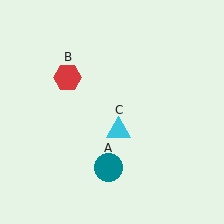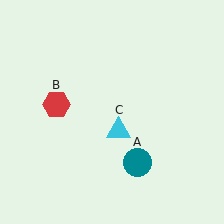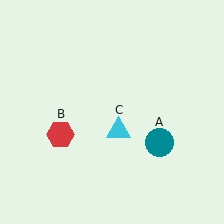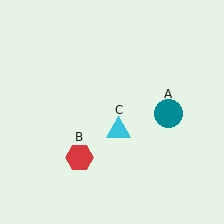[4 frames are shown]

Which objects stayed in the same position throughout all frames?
Cyan triangle (object C) remained stationary.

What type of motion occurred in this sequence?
The teal circle (object A), red hexagon (object B) rotated counterclockwise around the center of the scene.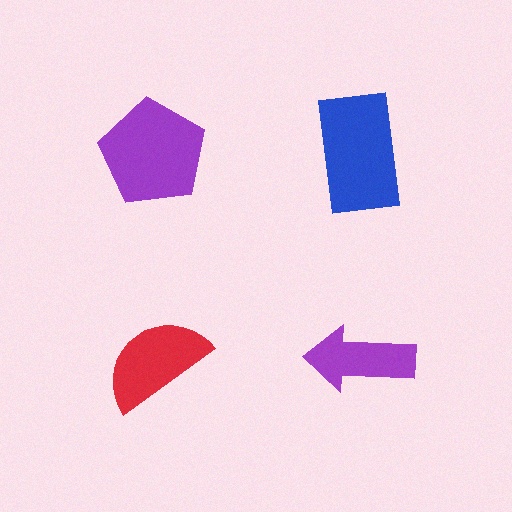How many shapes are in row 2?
2 shapes.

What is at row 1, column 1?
A purple pentagon.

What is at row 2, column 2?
A purple arrow.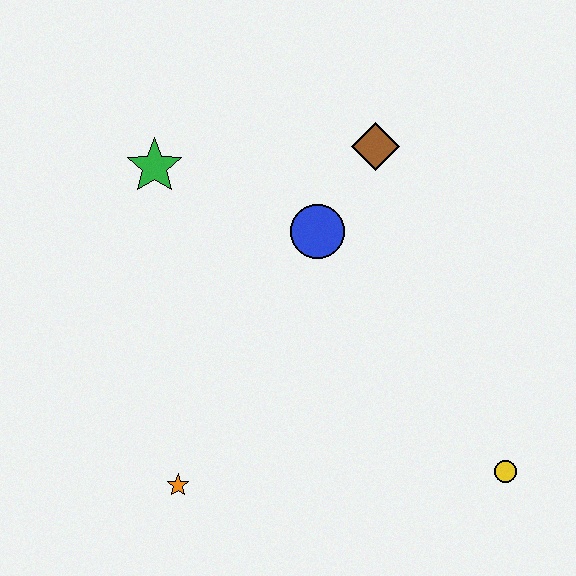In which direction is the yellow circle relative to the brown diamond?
The yellow circle is below the brown diamond.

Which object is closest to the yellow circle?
The blue circle is closest to the yellow circle.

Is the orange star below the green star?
Yes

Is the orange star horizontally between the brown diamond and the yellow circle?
No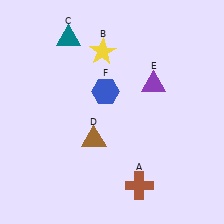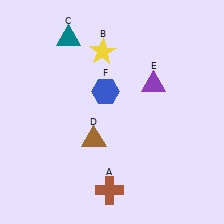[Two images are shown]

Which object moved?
The brown cross (A) moved left.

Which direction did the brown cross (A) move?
The brown cross (A) moved left.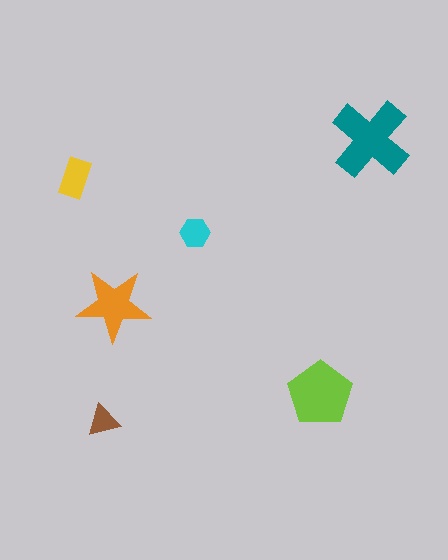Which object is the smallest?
The brown triangle.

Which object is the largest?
The teal cross.